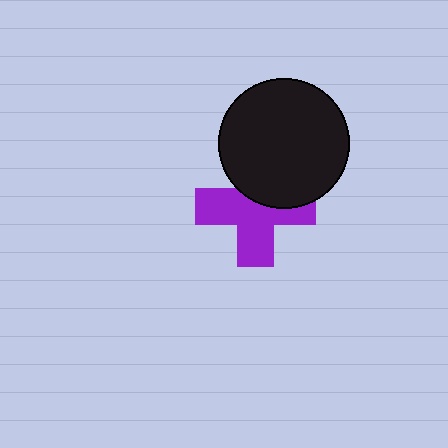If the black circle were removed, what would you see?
You would see the complete purple cross.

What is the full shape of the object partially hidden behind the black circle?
The partially hidden object is a purple cross.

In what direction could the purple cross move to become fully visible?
The purple cross could move down. That would shift it out from behind the black circle entirely.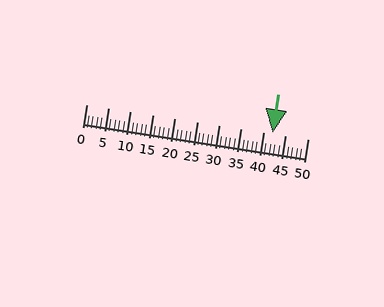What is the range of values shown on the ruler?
The ruler shows values from 0 to 50.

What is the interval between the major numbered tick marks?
The major tick marks are spaced 5 units apart.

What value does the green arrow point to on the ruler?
The green arrow points to approximately 42.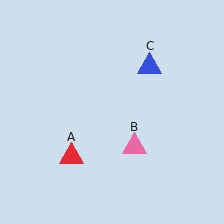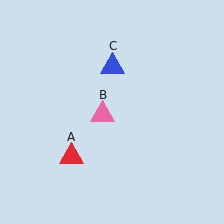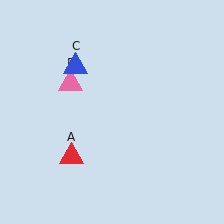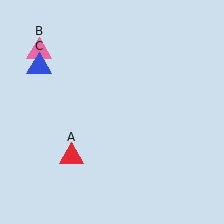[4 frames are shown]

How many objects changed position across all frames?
2 objects changed position: pink triangle (object B), blue triangle (object C).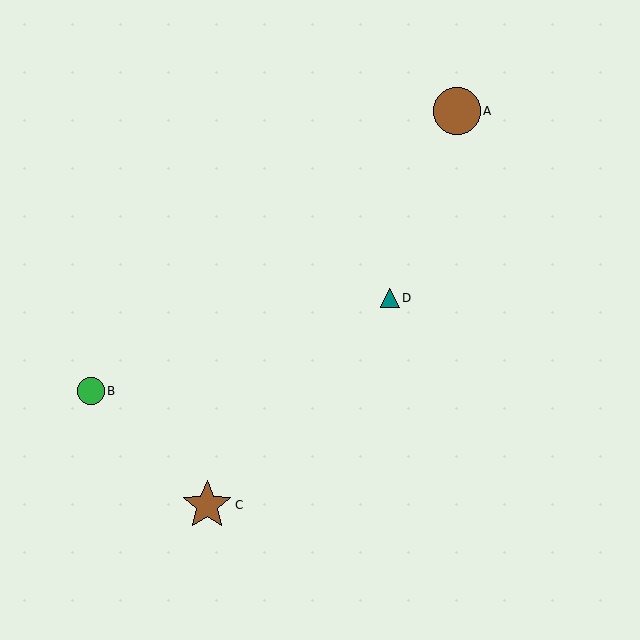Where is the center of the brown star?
The center of the brown star is at (207, 505).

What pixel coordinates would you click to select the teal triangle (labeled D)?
Click at (390, 298) to select the teal triangle D.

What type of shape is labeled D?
Shape D is a teal triangle.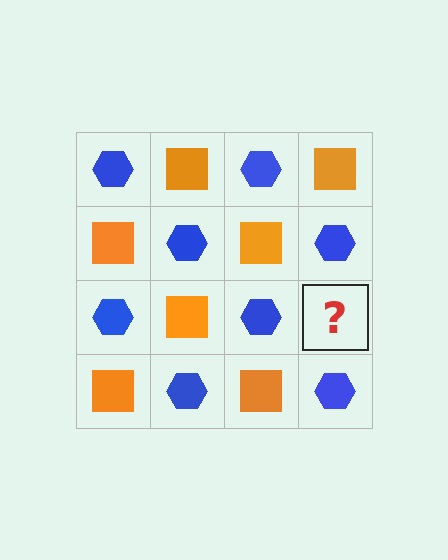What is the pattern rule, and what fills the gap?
The rule is that it alternates blue hexagon and orange square in a checkerboard pattern. The gap should be filled with an orange square.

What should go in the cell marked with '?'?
The missing cell should contain an orange square.